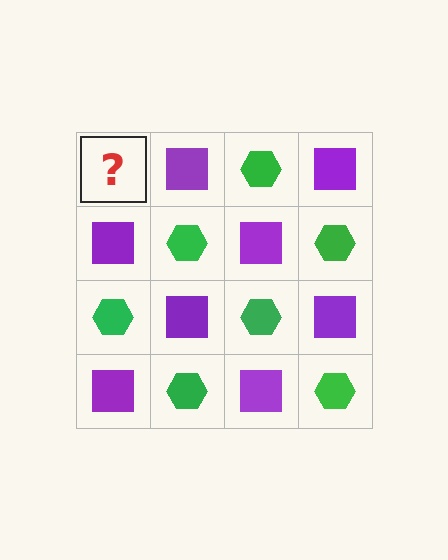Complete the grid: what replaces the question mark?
The question mark should be replaced with a green hexagon.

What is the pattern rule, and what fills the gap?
The rule is that it alternates green hexagon and purple square in a checkerboard pattern. The gap should be filled with a green hexagon.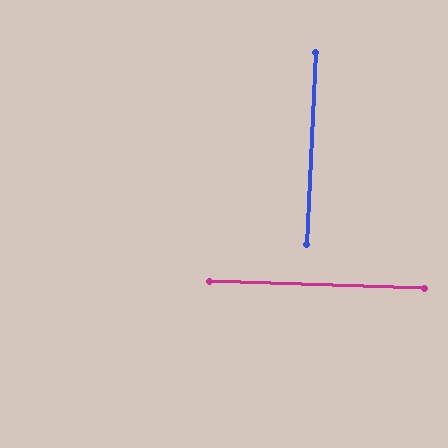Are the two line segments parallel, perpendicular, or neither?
Perpendicular — they meet at approximately 89°.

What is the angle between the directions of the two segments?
Approximately 89 degrees.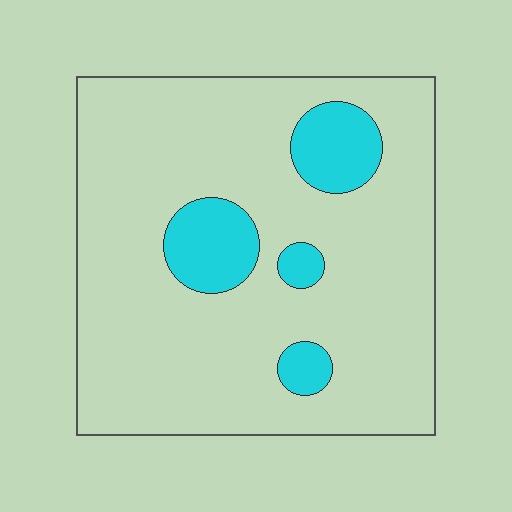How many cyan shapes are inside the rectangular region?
4.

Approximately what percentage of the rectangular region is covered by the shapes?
Approximately 15%.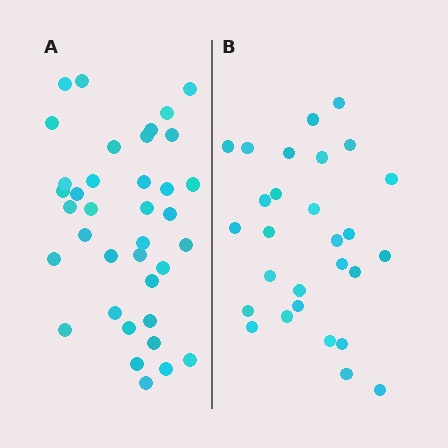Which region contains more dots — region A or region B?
Region A (the left region) has more dots.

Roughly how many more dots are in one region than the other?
Region A has roughly 8 or so more dots than region B.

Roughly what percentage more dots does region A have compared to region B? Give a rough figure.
About 30% more.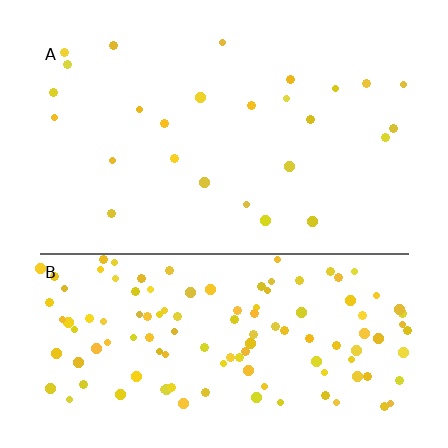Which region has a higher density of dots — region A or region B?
B (the bottom).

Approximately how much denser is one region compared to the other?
Approximately 4.9× — region B over region A.